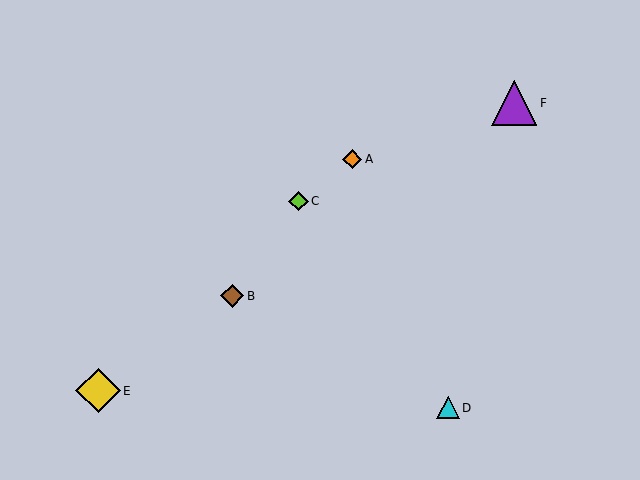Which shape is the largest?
The purple triangle (labeled F) is the largest.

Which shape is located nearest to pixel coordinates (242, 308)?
The brown diamond (labeled B) at (232, 296) is nearest to that location.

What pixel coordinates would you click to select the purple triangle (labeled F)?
Click at (514, 103) to select the purple triangle F.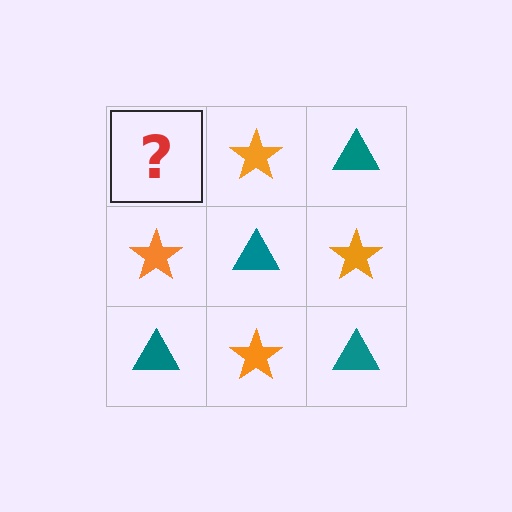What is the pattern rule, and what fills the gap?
The rule is that it alternates teal triangle and orange star in a checkerboard pattern. The gap should be filled with a teal triangle.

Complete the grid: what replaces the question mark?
The question mark should be replaced with a teal triangle.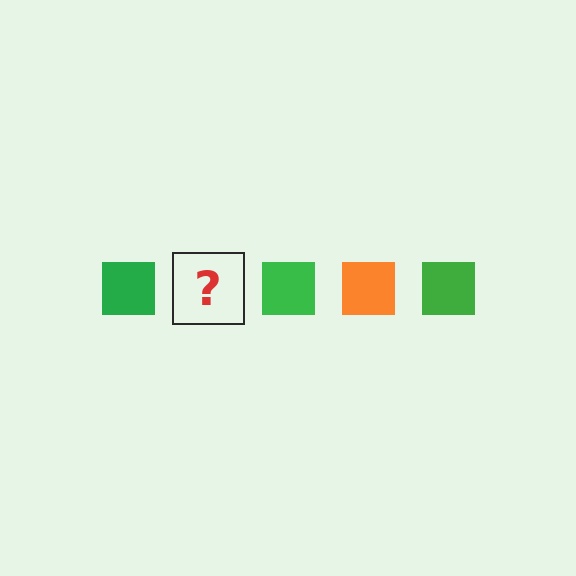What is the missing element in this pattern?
The missing element is an orange square.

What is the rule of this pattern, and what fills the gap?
The rule is that the pattern cycles through green, orange squares. The gap should be filled with an orange square.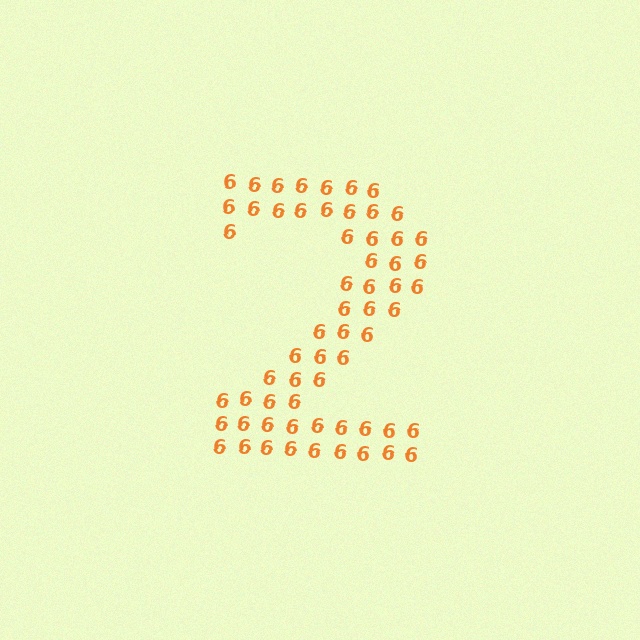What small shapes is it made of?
It is made of small digit 6's.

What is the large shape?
The large shape is the digit 2.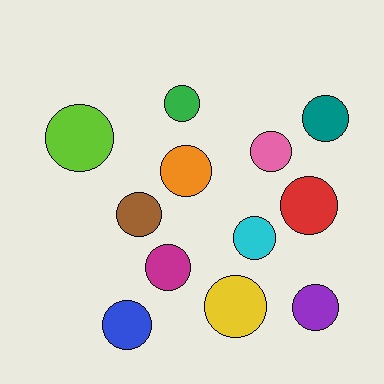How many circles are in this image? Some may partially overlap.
There are 12 circles.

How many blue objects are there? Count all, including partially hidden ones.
There is 1 blue object.